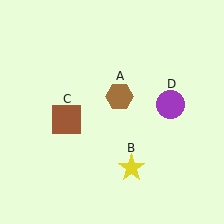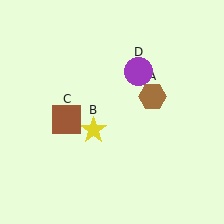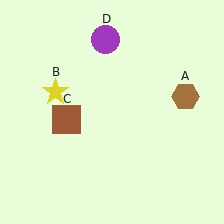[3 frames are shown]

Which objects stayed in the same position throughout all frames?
Brown square (object C) remained stationary.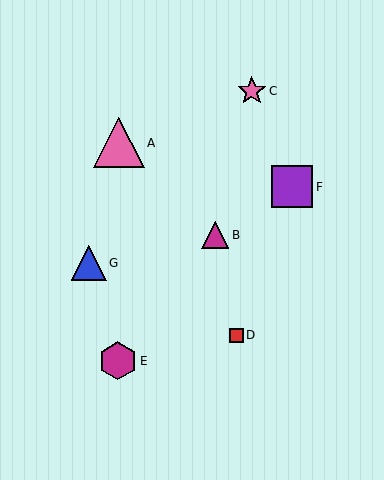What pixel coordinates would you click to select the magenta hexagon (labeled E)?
Click at (118, 361) to select the magenta hexagon E.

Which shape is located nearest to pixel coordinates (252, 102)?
The pink star (labeled C) at (252, 91) is nearest to that location.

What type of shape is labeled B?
Shape B is a magenta triangle.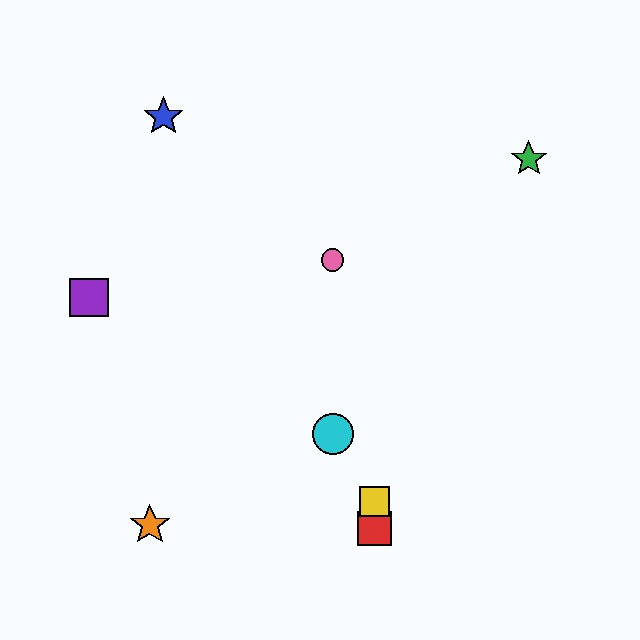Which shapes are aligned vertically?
The red square, the yellow square are aligned vertically.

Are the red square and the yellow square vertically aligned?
Yes, both are at x≈375.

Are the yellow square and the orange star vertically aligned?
No, the yellow square is at x≈375 and the orange star is at x≈150.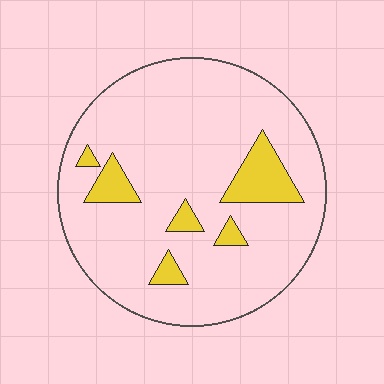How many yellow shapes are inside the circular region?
6.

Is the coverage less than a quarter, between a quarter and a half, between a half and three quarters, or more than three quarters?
Less than a quarter.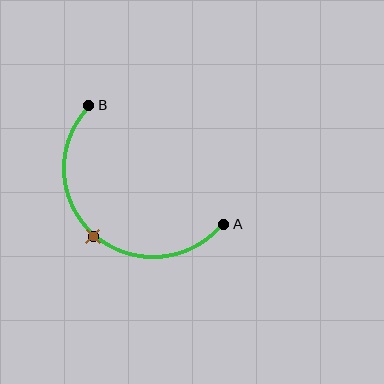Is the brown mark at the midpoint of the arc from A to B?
Yes. The brown mark lies on the arc at equal arc-length from both A and B — it is the arc midpoint.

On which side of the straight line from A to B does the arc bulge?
The arc bulges below and to the left of the straight line connecting A and B.